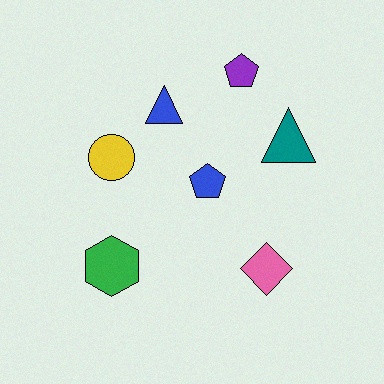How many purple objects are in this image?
There is 1 purple object.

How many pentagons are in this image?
There are 2 pentagons.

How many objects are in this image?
There are 7 objects.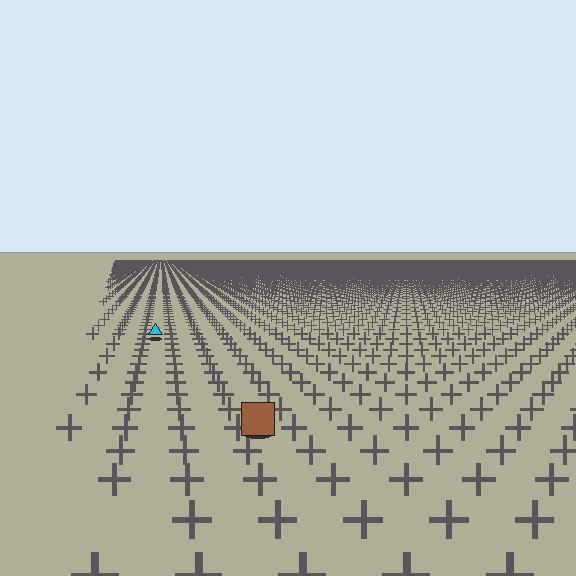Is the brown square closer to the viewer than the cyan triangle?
Yes. The brown square is closer — you can tell from the texture gradient: the ground texture is coarser near it.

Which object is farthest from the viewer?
The cyan triangle is farthest from the viewer. It appears smaller and the ground texture around it is denser.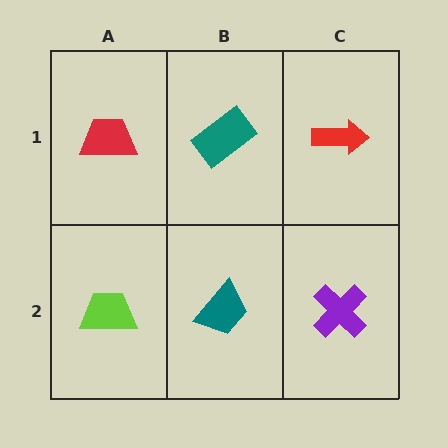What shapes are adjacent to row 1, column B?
A teal trapezoid (row 2, column B), a red trapezoid (row 1, column A), a red arrow (row 1, column C).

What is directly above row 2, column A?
A red trapezoid.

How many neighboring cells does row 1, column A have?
2.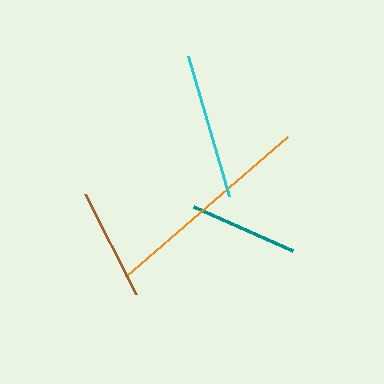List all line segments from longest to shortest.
From longest to shortest: orange, cyan, brown, teal.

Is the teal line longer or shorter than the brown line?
The brown line is longer than the teal line.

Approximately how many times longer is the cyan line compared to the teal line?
The cyan line is approximately 1.3 times the length of the teal line.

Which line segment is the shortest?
The teal line is the shortest at approximately 109 pixels.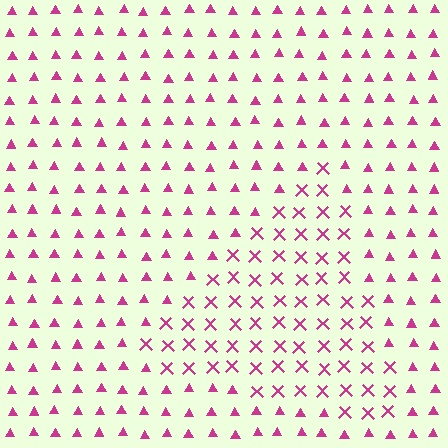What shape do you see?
I see a triangle.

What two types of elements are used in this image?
The image uses X marks inside the triangle region and triangles outside it.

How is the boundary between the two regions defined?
The boundary is defined by a change in element shape: X marks inside vs. triangles outside. All elements share the same color and spacing.